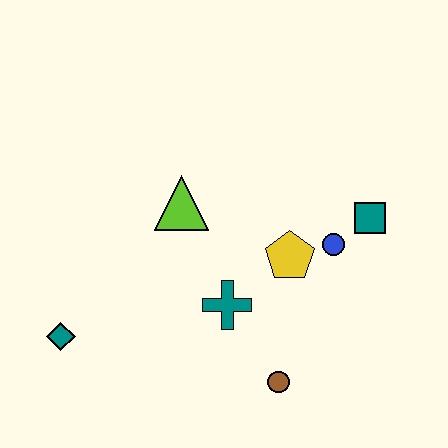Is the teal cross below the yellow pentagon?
Yes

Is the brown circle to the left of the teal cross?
No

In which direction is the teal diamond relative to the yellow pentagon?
The teal diamond is to the left of the yellow pentagon.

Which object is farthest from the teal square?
The teal diamond is farthest from the teal square.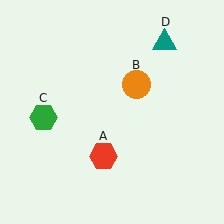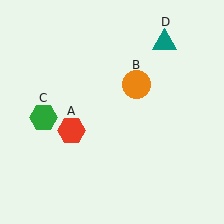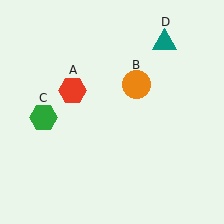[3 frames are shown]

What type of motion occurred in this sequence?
The red hexagon (object A) rotated clockwise around the center of the scene.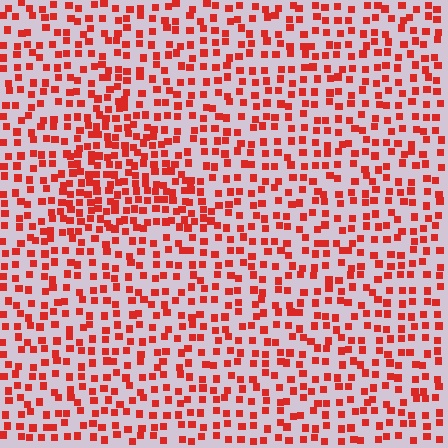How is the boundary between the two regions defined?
The boundary is defined by a change in element density (approximately 1.7x ratio). All elements are the same color, size, and shape.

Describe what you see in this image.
The image contains small red elements arranged at two different densities. A triangle-shaped region is visible where the elements are more densely packed than the surrounding area.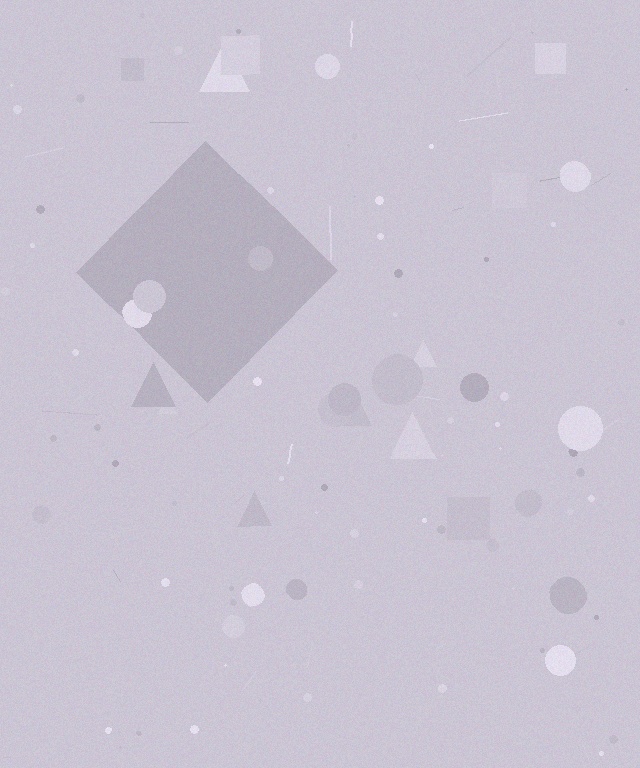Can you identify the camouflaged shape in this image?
The camouflaged shape is a diamond.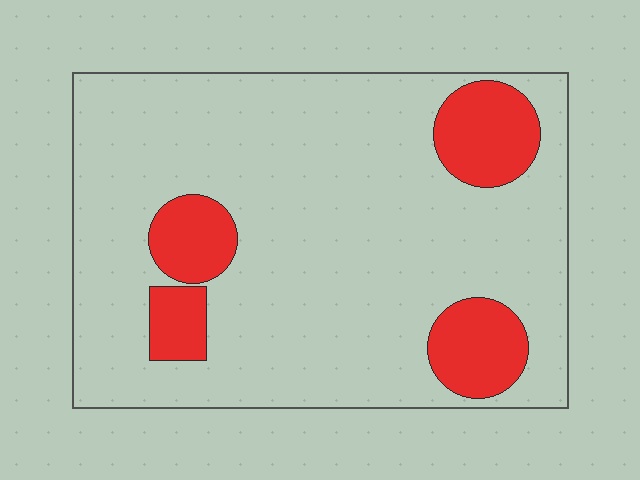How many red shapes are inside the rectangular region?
4.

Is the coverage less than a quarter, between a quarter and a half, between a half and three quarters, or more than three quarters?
Less than a quarter.